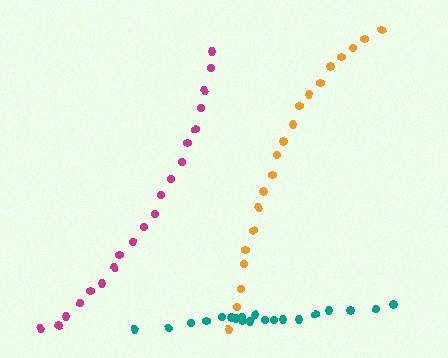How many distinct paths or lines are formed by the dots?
There are 3 distinct paths.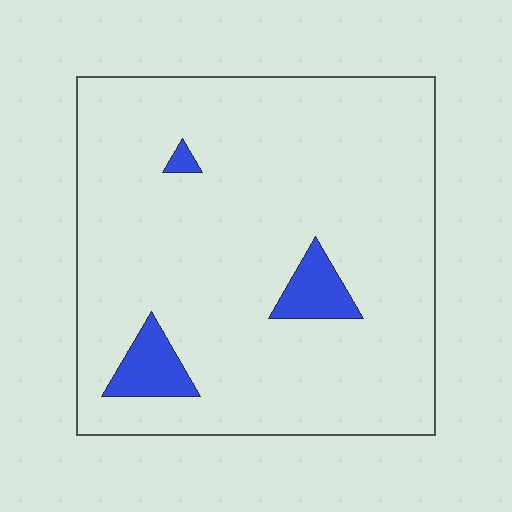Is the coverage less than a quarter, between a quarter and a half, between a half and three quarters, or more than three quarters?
Less than a quarter.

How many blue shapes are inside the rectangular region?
3.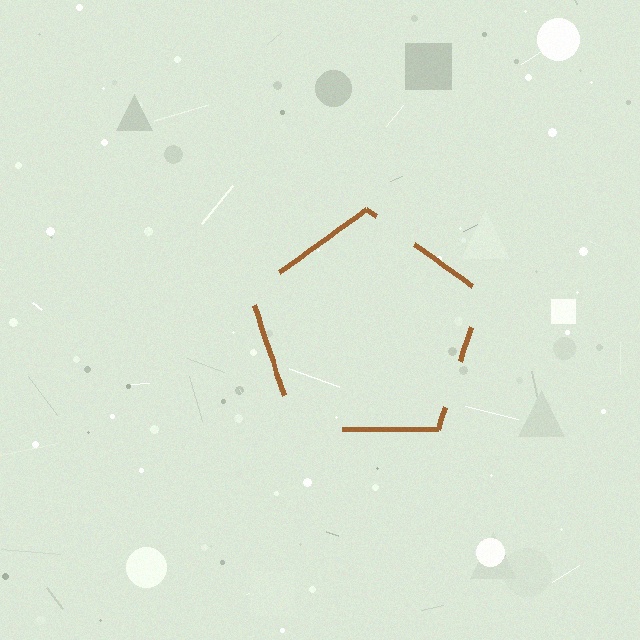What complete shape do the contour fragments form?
The contour fragments form a pentagon.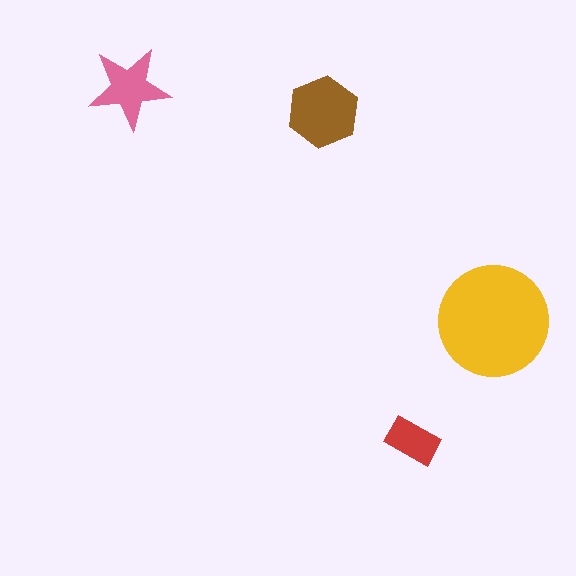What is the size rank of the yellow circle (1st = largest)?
1st.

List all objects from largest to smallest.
The yellow circle, the brown hexagon, the pink star, the red rectangle.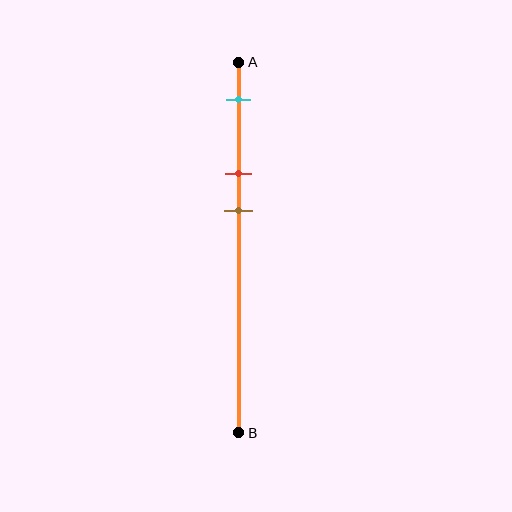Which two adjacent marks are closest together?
The red and brown marks are the closest adjacent pair.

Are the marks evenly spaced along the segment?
Yes, the marks are approximately evenly spaced.